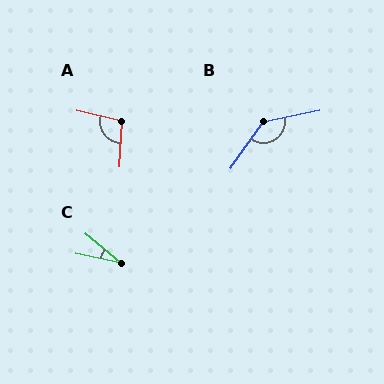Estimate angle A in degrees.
Approximately 100 degrees.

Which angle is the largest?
B, at approximately 137 degrees.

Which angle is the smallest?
C, at approximately 28 degrees.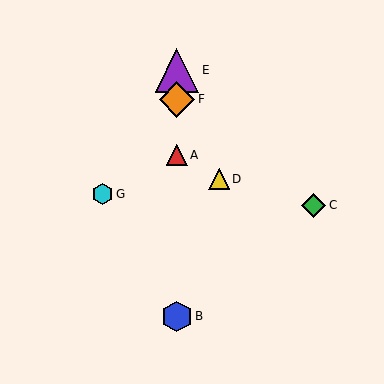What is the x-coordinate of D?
Object D is at x≈219.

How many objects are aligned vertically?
4 objects (A, B, E, F) are aligned vertically.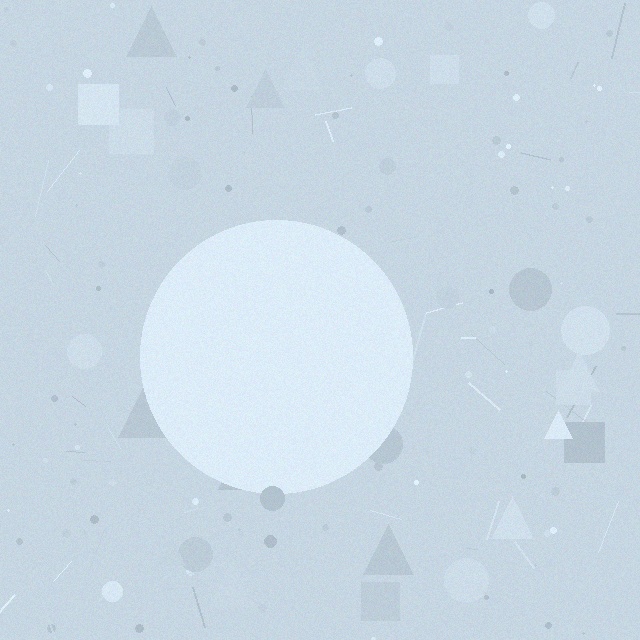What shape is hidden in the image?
A circle is hidden in the image.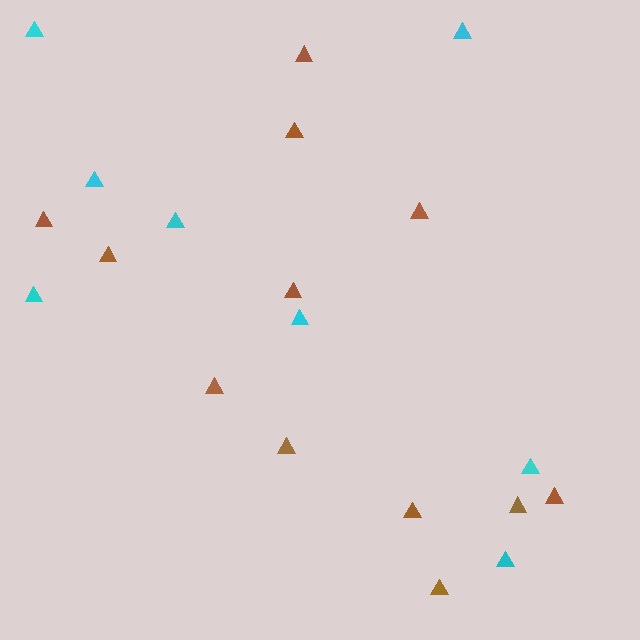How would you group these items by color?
There are 2 groups: one group of cyan triangles (8) and one group of brown triangles (12).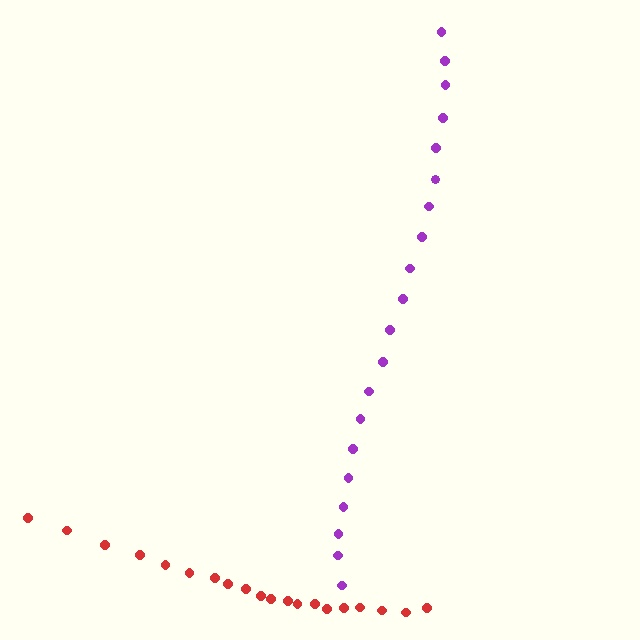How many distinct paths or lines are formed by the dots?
There are 2 distinct paths.